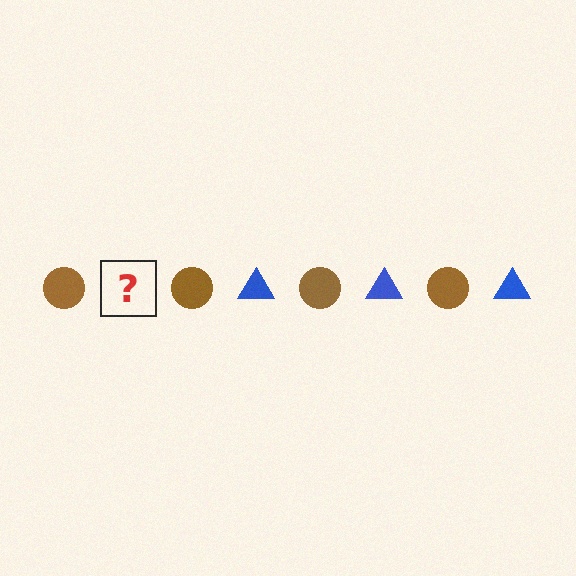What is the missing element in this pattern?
The missing element is a blue triangle.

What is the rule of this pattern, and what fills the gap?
The rule is that the pattern alternates between brown circle and blue triangle. The gap should be filled with a blue triangle.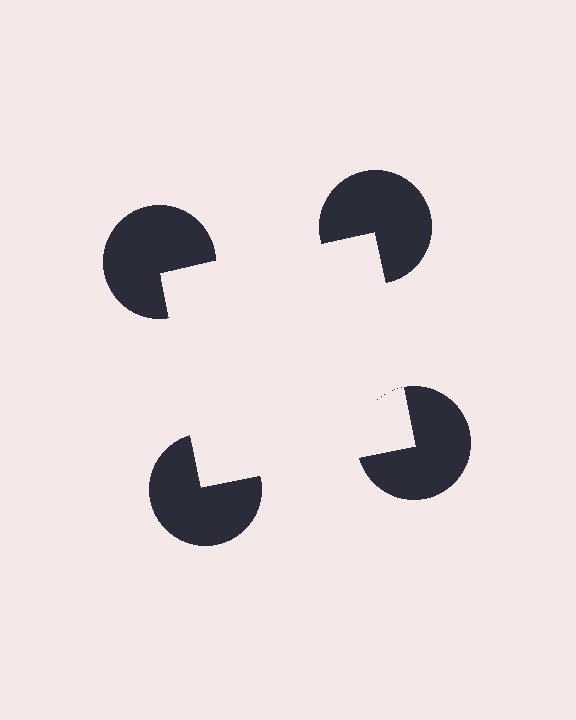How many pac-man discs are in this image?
There are 4 — one at each vertex of the illusory square.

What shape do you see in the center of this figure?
An illusory square — its edges are inferred from the aligned wedge cuts in the pac-man discs, not physically drawn.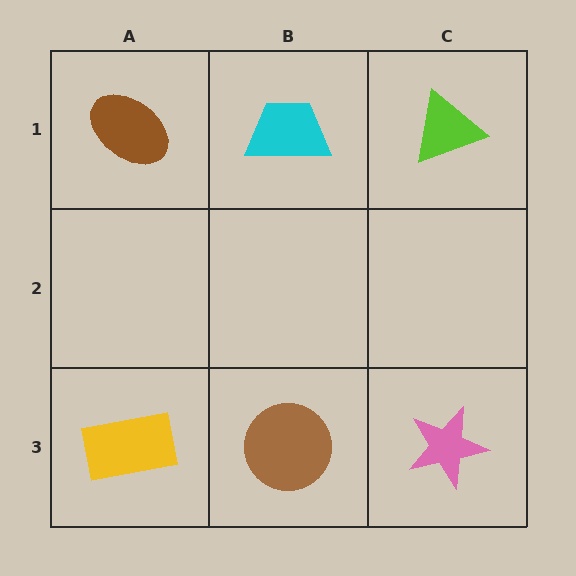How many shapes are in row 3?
3 shapes.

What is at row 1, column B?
A cyan trapezoid.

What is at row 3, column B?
A brown circle.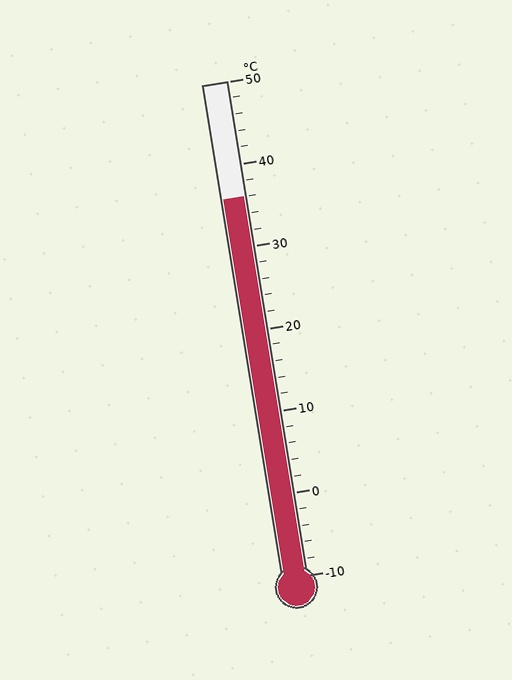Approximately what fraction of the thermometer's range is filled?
The thermometer is filled to approximately 75% of its range.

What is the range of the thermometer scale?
The thermometer scale ranges from -10°C to 50°C.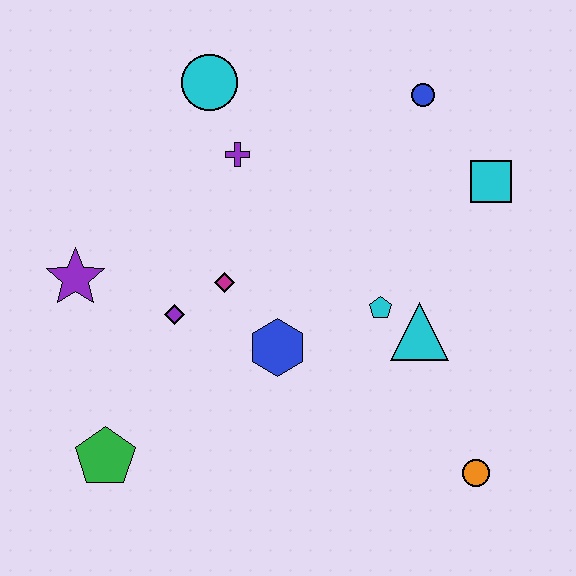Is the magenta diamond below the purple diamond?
No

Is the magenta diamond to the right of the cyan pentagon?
No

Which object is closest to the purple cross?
The cyan circle is closest to the purple cross.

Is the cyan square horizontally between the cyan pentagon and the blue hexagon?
No